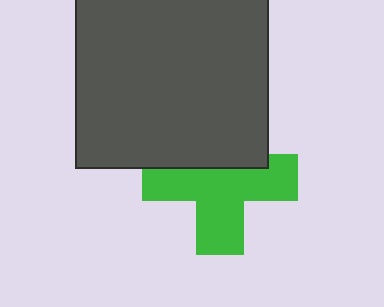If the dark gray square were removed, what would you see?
You would see the complete green cross.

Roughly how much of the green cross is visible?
About half of it is visible (roughly 63%).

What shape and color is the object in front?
The object in front is a dark gray square.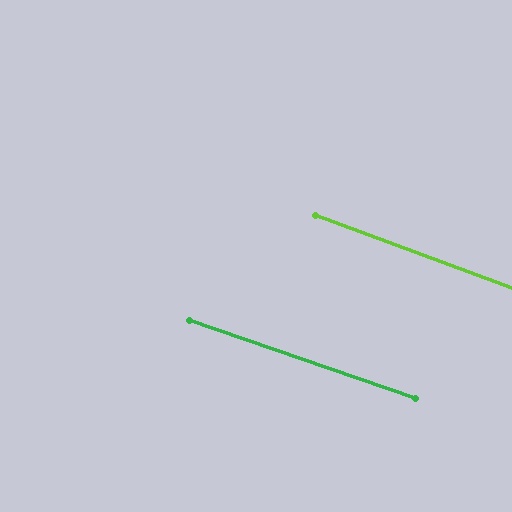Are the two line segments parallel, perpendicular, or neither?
Parallel — their directions differ by only 1.3°.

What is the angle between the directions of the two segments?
Approximately 1 degree.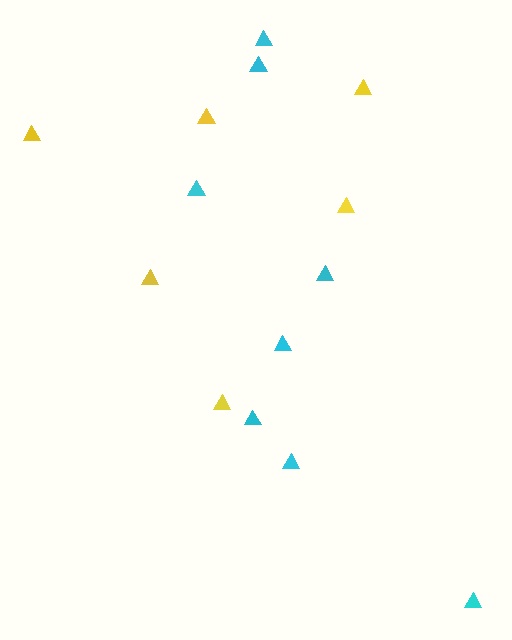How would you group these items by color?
There are 2 groups: one group of yellow triangles (6) and one group of cyan triangles (8).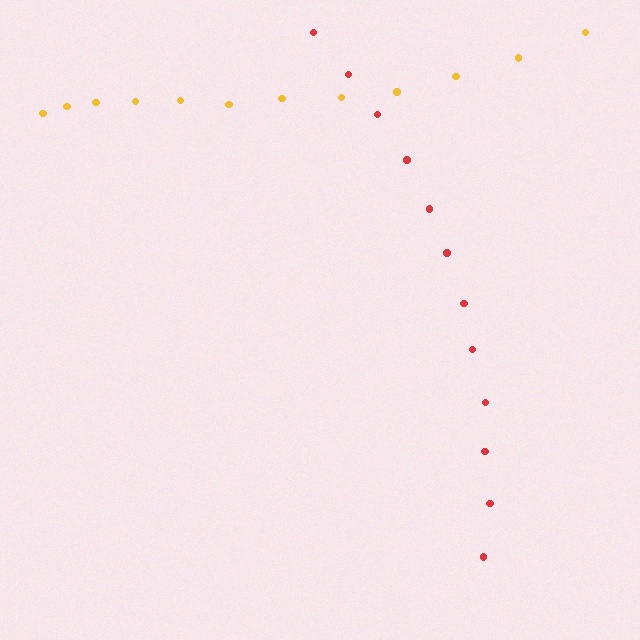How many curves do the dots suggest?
There are 2 distinct paths.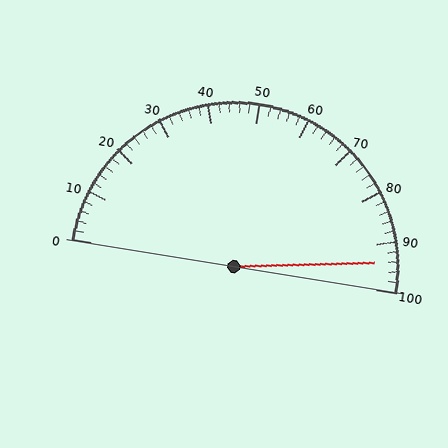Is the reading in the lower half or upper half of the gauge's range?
The reading is in the upper half of the range (0 to 100).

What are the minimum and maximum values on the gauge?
The gauge ranges from 0 to 100.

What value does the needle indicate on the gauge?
The needle indicates approximately 94.